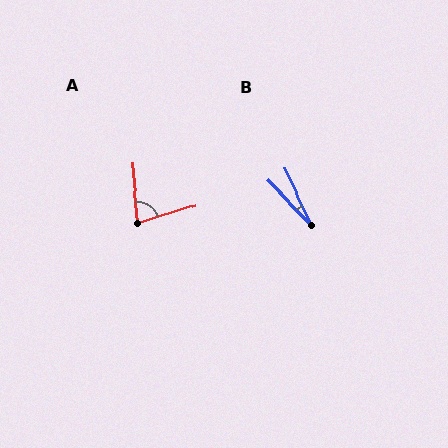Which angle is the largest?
A, at approximately 77 degrees.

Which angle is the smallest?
B, at approximately 19 degrees.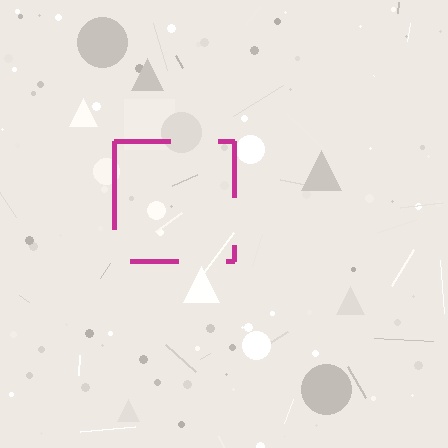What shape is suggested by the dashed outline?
The dashed outline suggests a square.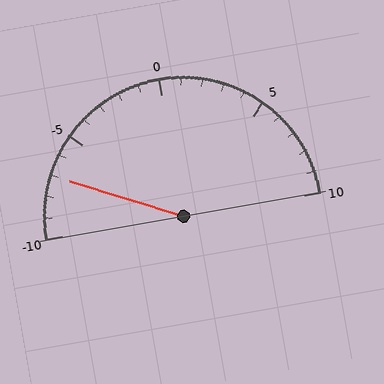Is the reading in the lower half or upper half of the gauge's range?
The reading is in the lower half of the range (-10 to 10).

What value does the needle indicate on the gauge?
The needle indicates approximately -7.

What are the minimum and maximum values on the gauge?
The gauge ranges from -10 to 10.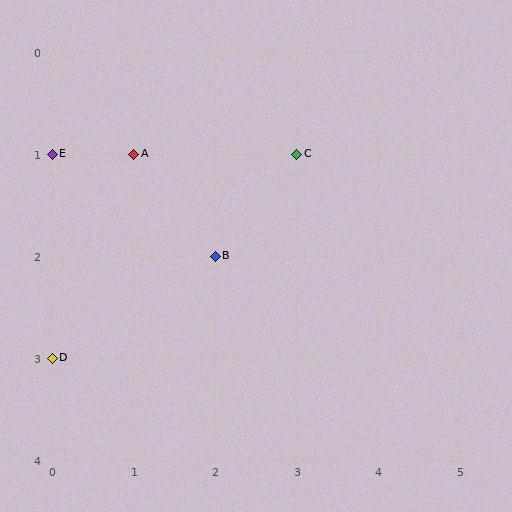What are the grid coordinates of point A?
Point A is at grid coordinates (1, 1).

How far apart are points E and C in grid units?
Points E and C are 3 columns apart.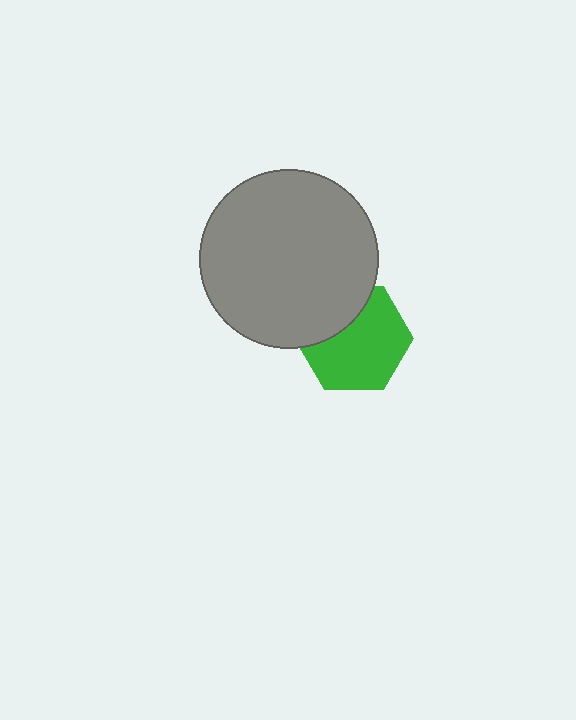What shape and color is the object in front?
The object in front is a gray circle.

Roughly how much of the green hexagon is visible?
Most of it is visible (roughly 69%).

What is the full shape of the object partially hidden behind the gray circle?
The partially hidden object is a green hexagon.